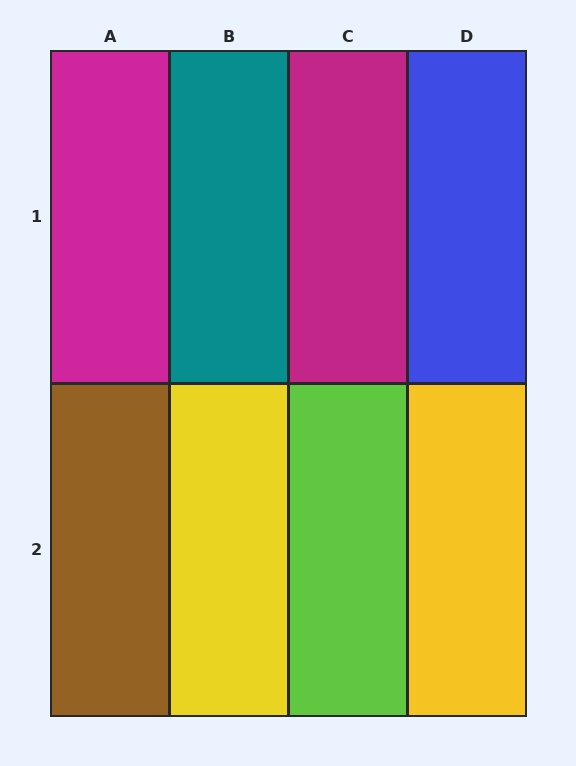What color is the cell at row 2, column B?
Yellow.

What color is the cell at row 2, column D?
Yellow.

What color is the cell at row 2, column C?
Lime.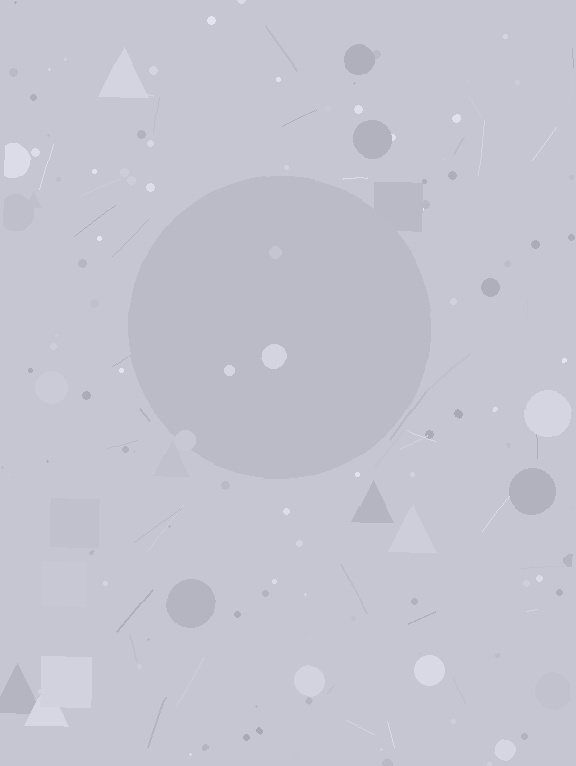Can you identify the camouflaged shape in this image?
The camouflaged shape is a circle.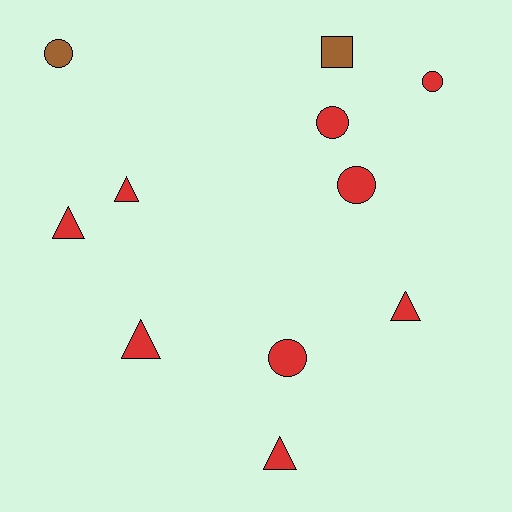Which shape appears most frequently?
Triangle, with 5 objects.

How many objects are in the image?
There are 11 objects.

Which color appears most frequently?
Red, with 9 objects.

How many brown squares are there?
There is 1 brown square.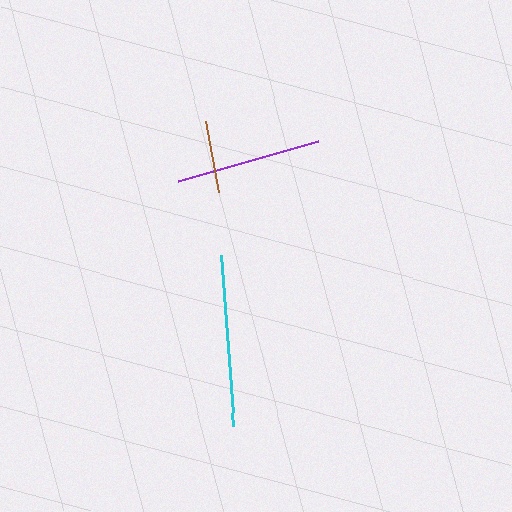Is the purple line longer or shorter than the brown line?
The purple line is longer than the brown line.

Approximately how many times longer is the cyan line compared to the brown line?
The cyan line is approximately 2.4 times the length of the brown line.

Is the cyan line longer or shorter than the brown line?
The cyan line is longer than the brown line.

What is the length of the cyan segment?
The cyan segment is approximately 171 pixels long.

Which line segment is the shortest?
The brown line is the shortest at approximately 73 pixels.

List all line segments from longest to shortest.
From longest to shortest: cyan, purple, brown.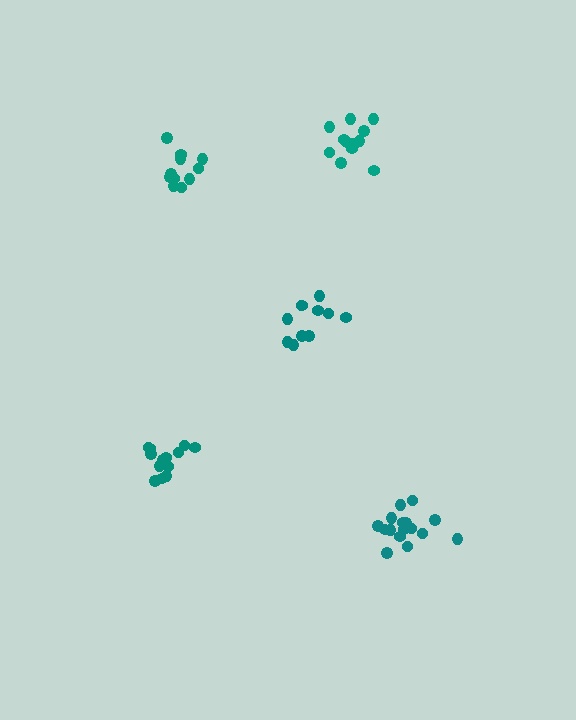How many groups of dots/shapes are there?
There are 5 groups.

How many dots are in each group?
Group 1: 16 dots, Group 2: 13 dots, Group 3: 11 dots, Group 4: 13 dots, Group 5: 11 dots (64 total).